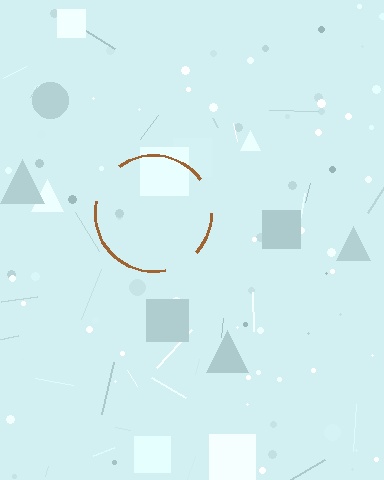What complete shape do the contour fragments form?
The contour fragments form a circle.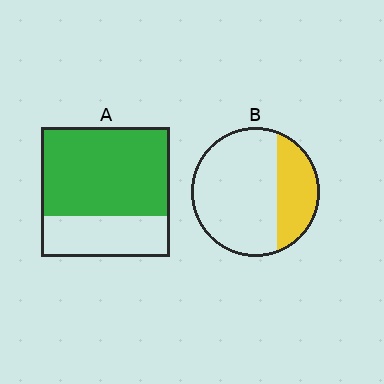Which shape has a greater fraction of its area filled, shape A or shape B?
Shape A.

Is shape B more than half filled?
No.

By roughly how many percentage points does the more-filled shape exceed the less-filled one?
By roughly 40 percentage points (A over B).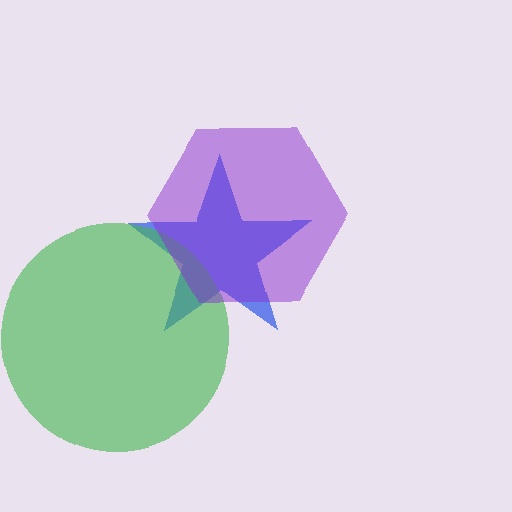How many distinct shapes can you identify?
There are 3 distinct shapes: a blue star, a green circle, a purple hexagon.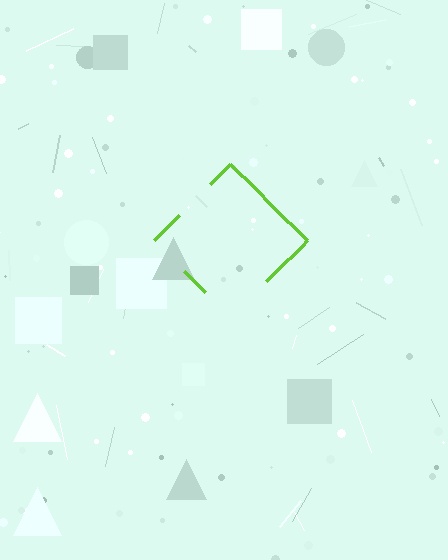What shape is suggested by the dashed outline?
The dashed outline suggests a diamond.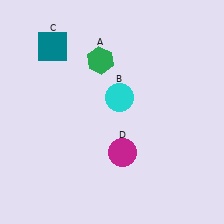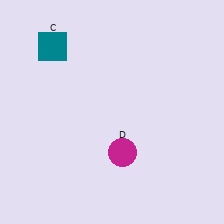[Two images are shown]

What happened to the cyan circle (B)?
The cyan circle (B) was removed in Image 2. It was in the top-right area of Image 1.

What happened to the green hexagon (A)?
The green hexagon (A) was removed in Image 2. It was in the top-left area of Image 1.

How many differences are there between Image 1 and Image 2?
There are 2 differences between the two images.